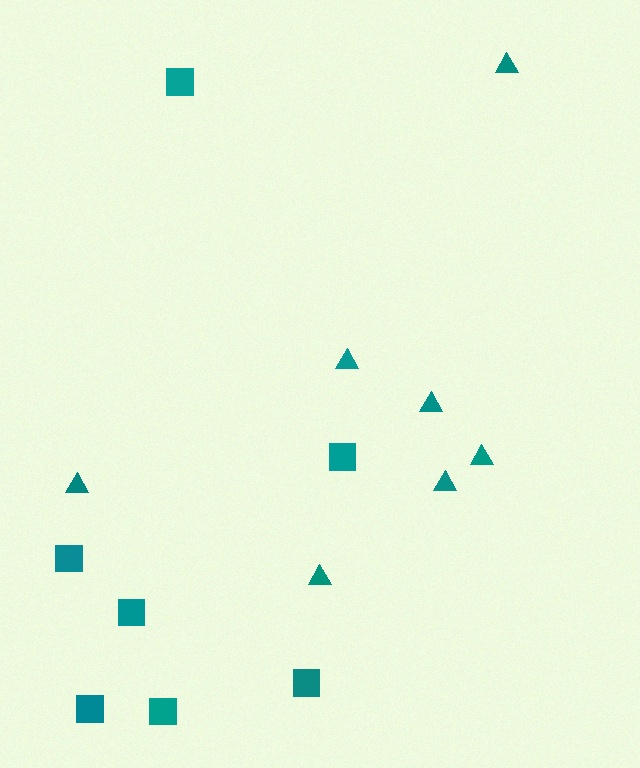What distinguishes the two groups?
There are 2 groups: one group of squares (7) and one group of triangles (7).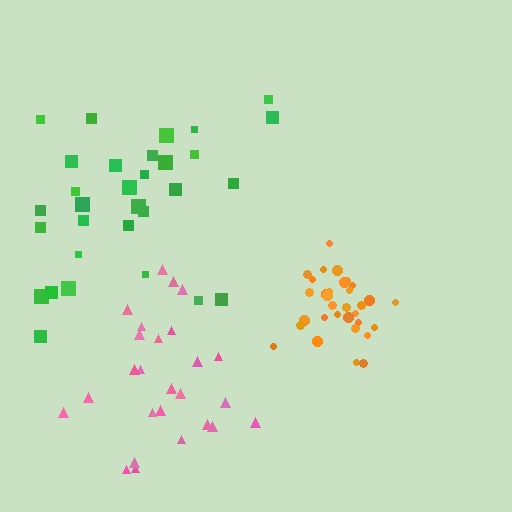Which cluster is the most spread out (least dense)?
Green.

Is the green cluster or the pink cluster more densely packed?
Pink.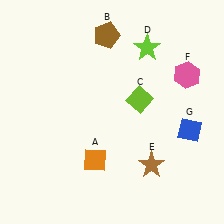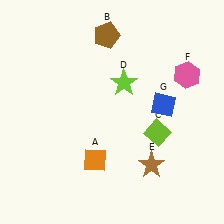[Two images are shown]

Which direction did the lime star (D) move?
The lime star (D) moved down.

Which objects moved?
The objects that moved are: the lime diamond (C), the lime star (D), the blue diamond (G).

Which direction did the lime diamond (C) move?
The lime diamond (C) moved down.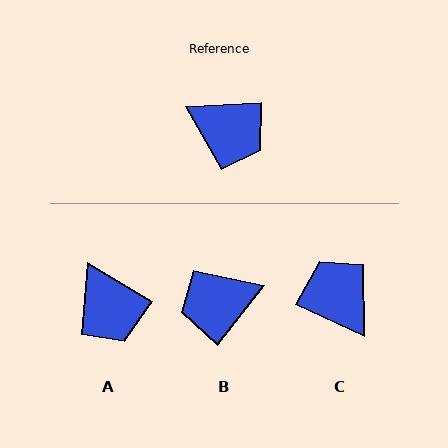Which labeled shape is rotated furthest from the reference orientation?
C, about 152 degrees away.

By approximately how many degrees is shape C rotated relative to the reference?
Approximately 152 degrees counter-clockwise.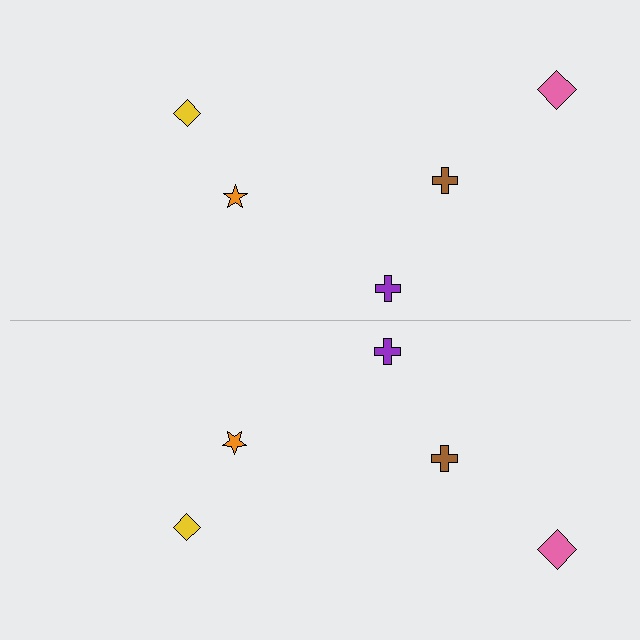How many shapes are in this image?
There are 10 shapes in this image.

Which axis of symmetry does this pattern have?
The pattern has a horizontal axis of symmetry running through the center of the image.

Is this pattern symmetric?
Yes, this pattern has bilateral (reflection) symmetry.